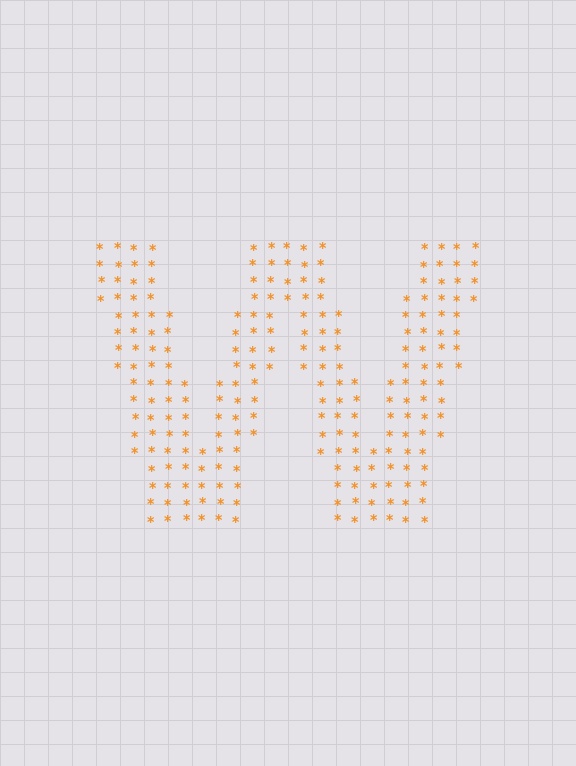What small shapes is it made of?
It is made of small asterisks.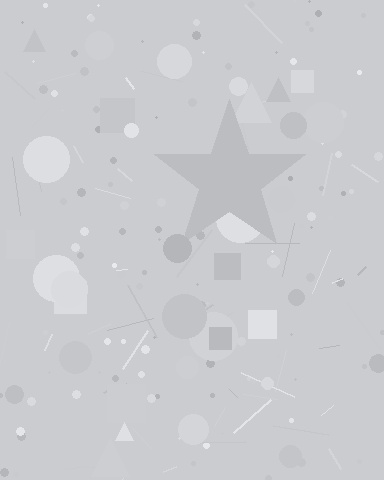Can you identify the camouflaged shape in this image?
The camouflaged shape is a star.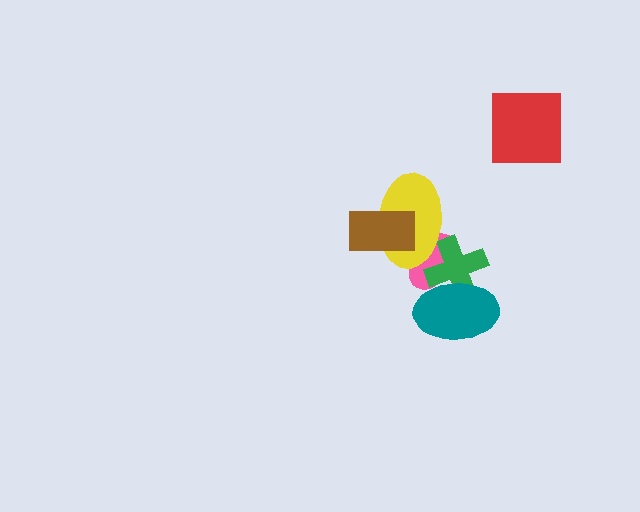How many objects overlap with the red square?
0 objects overlap with the red square.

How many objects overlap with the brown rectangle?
1 object overlaps with the brown rectangle.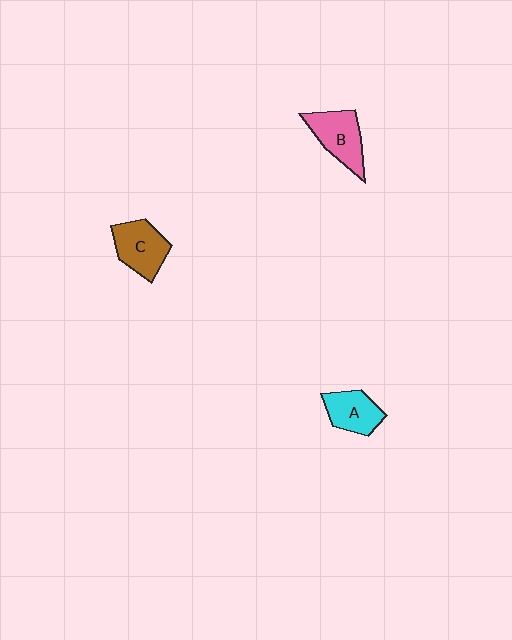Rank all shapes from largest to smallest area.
From largest to smallest: B (pink), C (brown), A (cyan).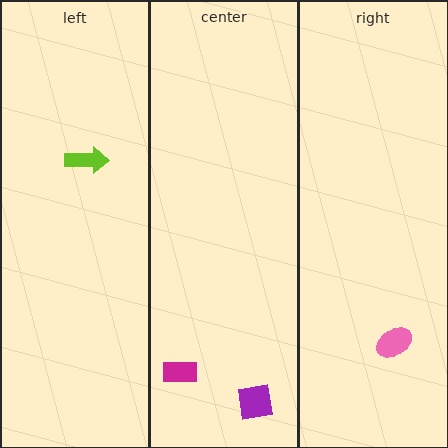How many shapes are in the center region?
2.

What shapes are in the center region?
The purple square, the magenta rectangle.